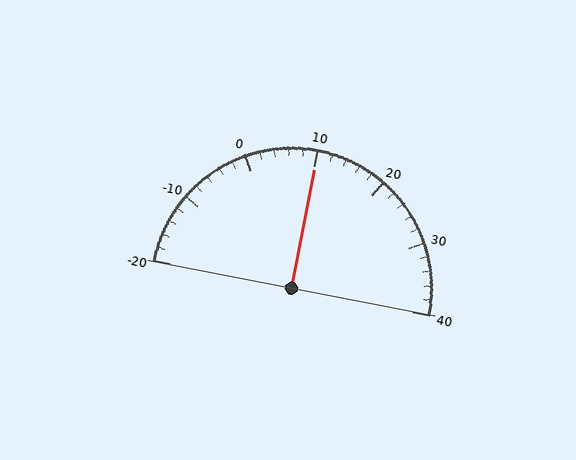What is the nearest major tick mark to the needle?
The nearest major tick mark is 10.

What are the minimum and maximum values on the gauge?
The gauge ranges from -20 to 40.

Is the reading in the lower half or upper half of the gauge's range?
The reading is in the upper half of the range (-20 to 40).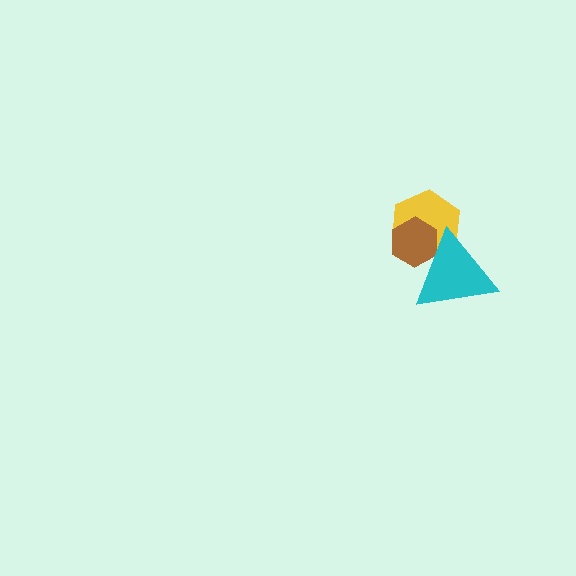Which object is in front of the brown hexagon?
The cyan triangle is in front of the brown hexagon.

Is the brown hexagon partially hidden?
Yes, it is partially covered by another shape.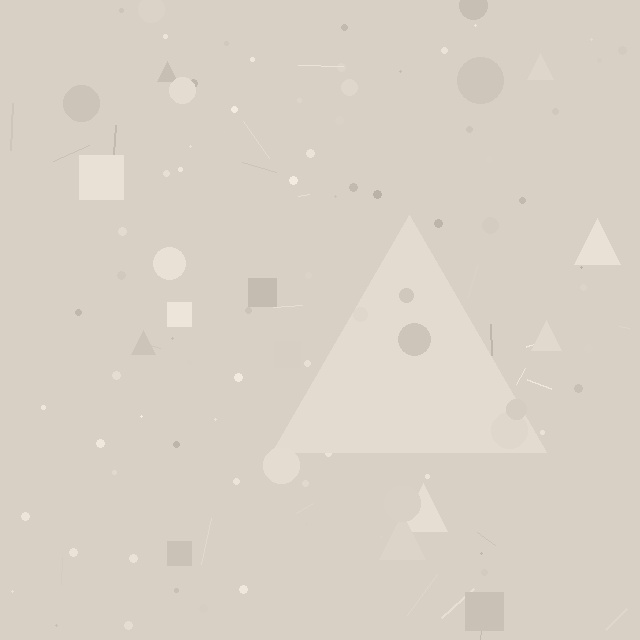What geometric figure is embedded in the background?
A triangle is embedded in the background.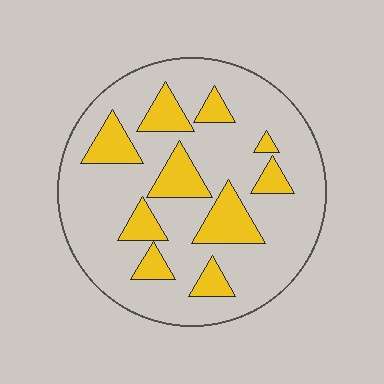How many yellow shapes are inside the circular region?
10.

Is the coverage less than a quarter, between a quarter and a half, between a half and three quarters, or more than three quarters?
Less than a quarter.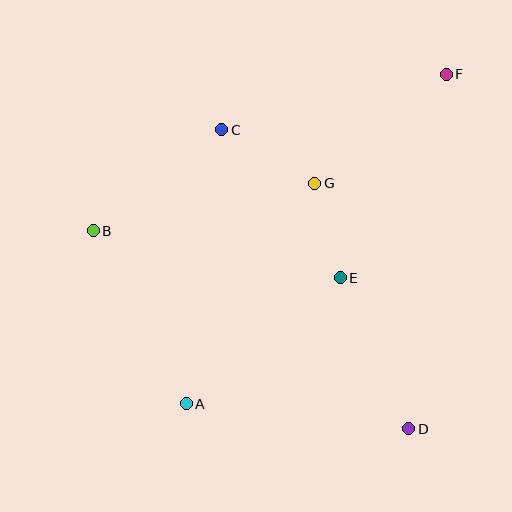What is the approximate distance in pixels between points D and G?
The distance between D and G is approximately 263 pixels.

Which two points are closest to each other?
Points E and G are closest to each other.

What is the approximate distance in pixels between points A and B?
The distance between A and B is approximately 196 pixels.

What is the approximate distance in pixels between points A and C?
The distance between A and C is approximately 276 pixels.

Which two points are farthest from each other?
Points A and F are farthest from each other.